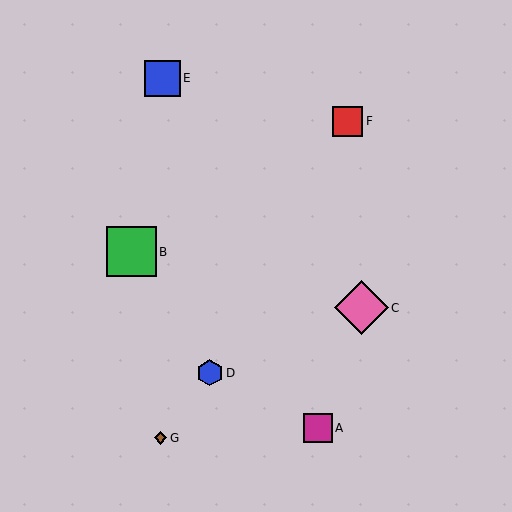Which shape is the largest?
The pink diamond (labeled C) is the largest.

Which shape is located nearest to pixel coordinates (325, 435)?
The magenta square (labeled A) at (318, 428) is nearest to that location.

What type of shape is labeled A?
Shape A is a magenta square.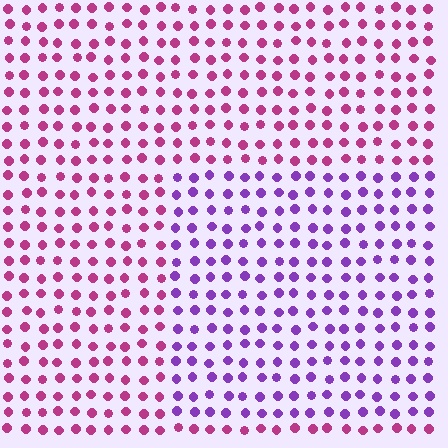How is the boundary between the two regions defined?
The boundary is defined purely by a slight shift in hue (about 47 degrees). Spacing, size, and orientation are identical on both sides.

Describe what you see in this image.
The image is filled with small magenta elements in a uniform arrangement. A rectangle-shaped region is visible where the elements are tinted to a slightly different hue, forming a subtle color boundary.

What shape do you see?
I see a rectangle.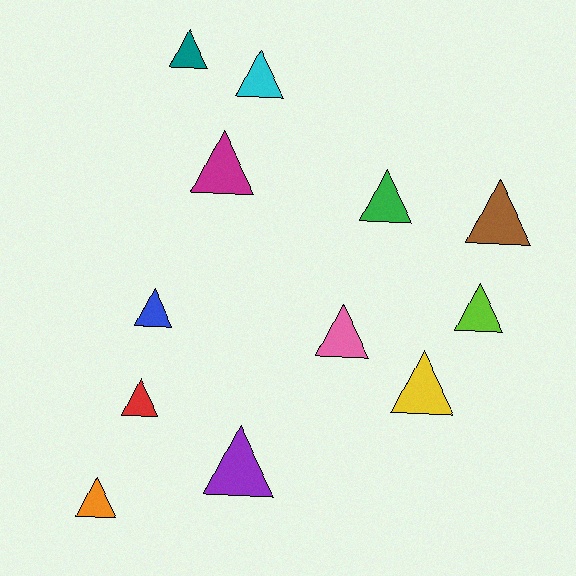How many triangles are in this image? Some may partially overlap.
There are 12 triangles.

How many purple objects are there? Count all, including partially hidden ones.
There is 1 purple object.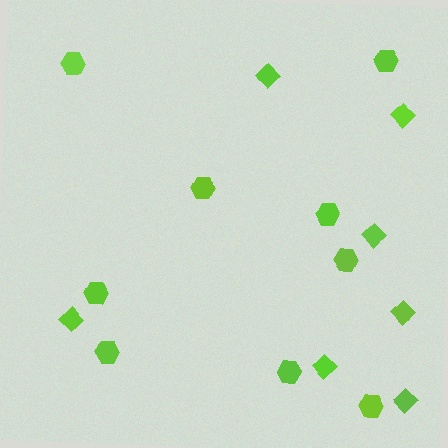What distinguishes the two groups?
There are 2 groups: one group of hexagons (9) and one group of diamonds (7).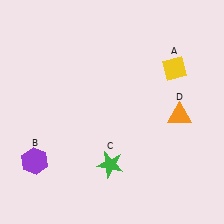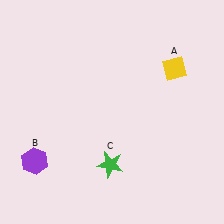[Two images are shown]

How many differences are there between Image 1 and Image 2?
There is 1 difference between the two images.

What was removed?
The orange triangle (D) was removed in Image 2.